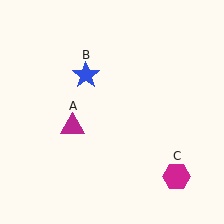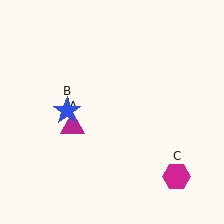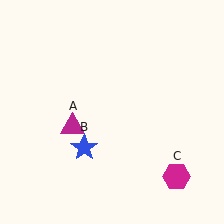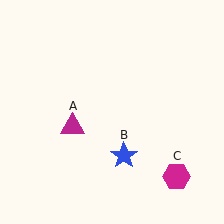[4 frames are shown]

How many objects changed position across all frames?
1 object changed position: blue star (object B).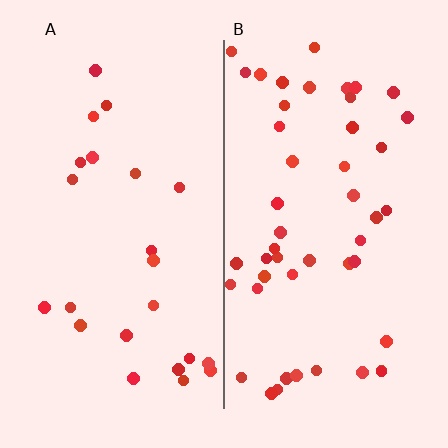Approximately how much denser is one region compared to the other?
Approximately 2.1× — region B over region A.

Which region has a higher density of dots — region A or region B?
B (the right).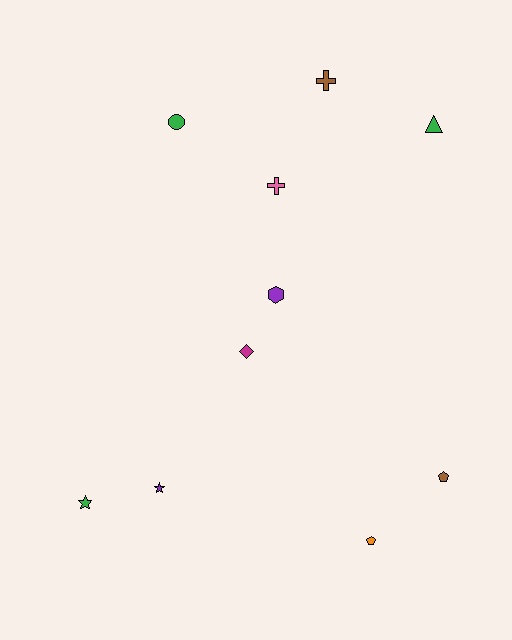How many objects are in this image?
There are 10 objects.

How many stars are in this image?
There are 2 stars.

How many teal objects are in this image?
There are no teal objects.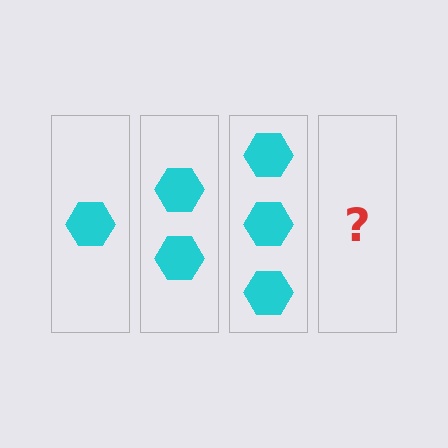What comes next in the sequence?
The next element should be 4 hexagons.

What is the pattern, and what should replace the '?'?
The pattern is that each step adds one more hexagon. The '?' should be 4 hexagons.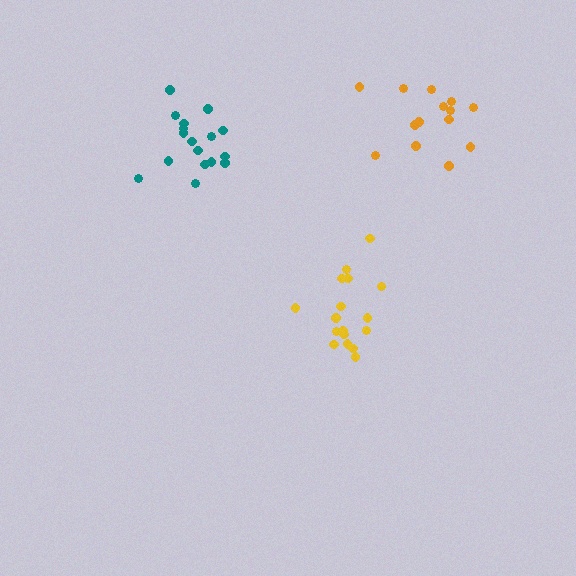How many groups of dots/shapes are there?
There are 3 groups.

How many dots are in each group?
Group 1: 14 dots, Group 2: 17 dots, Group 3: 17 dots (48 total).